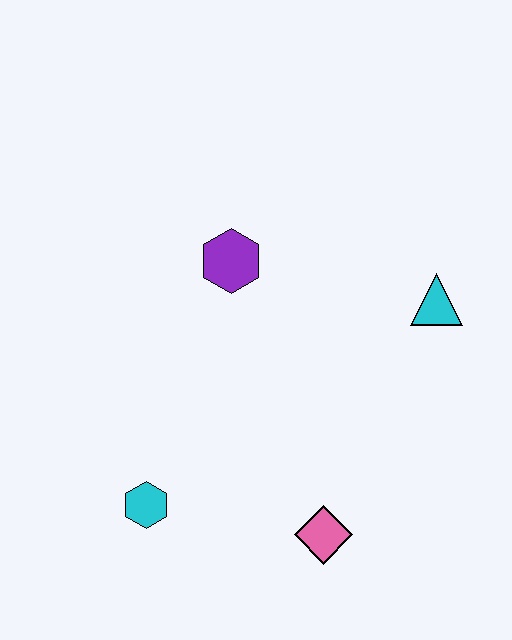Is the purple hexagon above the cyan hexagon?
Yes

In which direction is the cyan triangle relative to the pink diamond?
The cyan triangle is above the pink diamond.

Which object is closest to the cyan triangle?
The purple hexagon is closest to the cyan triangle.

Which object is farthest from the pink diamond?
The purple hexagon is farthest from the pink diamond.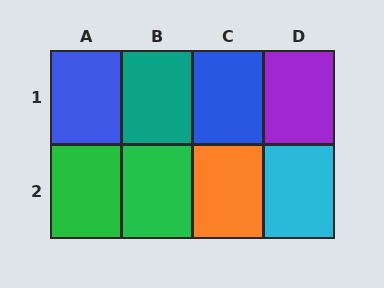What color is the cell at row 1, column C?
Blue.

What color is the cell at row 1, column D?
Purple.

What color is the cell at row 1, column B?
Teal.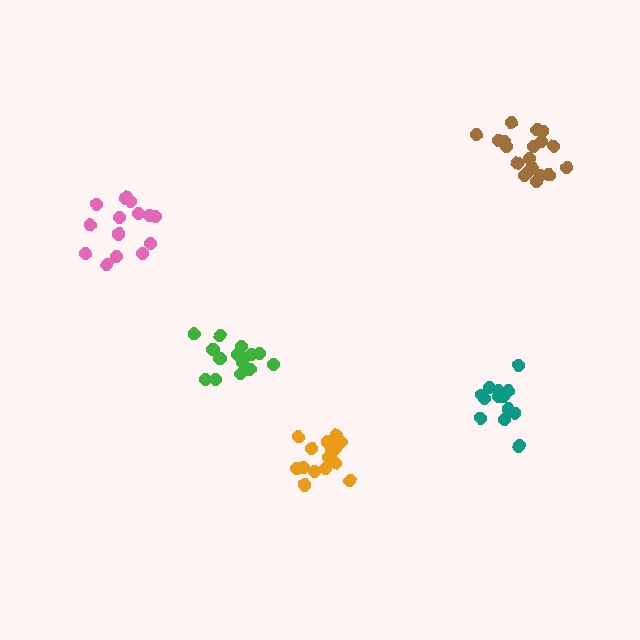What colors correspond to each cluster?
The clusters are colored: green, orange, brown, teal, pink.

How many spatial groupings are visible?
There are 5 spatial groupings.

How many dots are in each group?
Group 1: 14 dots, Group 2: 17 dots, Group 3: 19 dots, Group 4: 13 dots, Group 5: 15 dots (78 total).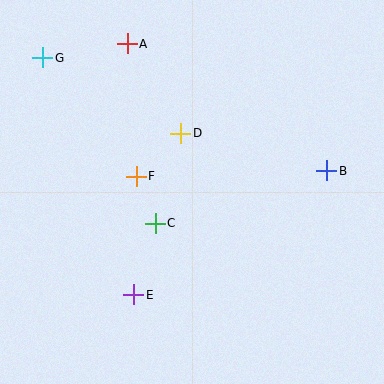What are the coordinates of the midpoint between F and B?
The midpoint between F and B is at (232, 173).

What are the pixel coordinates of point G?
Point G is at (43, 58).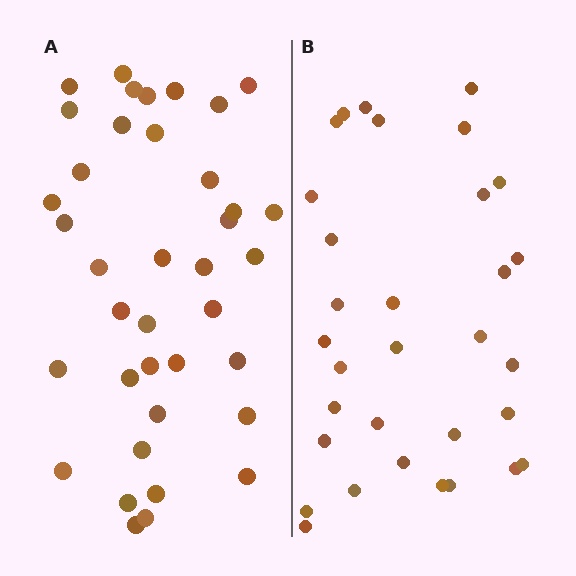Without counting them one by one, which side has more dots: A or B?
Region A (the left region) has more dots.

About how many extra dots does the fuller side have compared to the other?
Region A has about 6 more dots than region B.